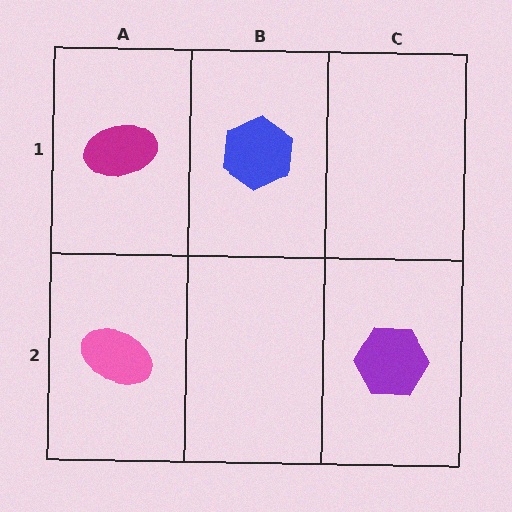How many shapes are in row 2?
2 shapes.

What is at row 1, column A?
A magenta ellipse.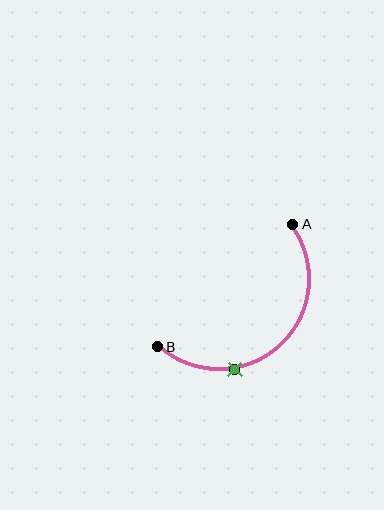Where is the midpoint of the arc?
The arc midpoint is the point on the curve farthest from the straight line joining A and B. It sits below and to the right of that line.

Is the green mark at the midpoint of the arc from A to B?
No. The green mark lies on the arc but is closer to endpoint B. The arc midpoint would be at the point on the curve equidistant along the arc from both A and B.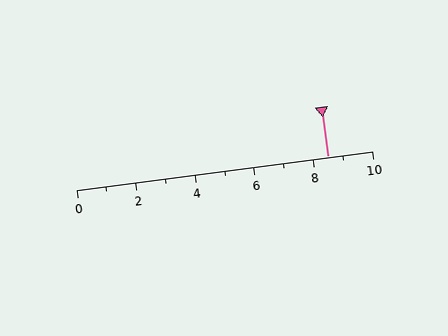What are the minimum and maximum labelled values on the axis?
The axis runs from 0 to 10.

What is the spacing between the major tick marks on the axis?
The major ticks are spaced 2 apart.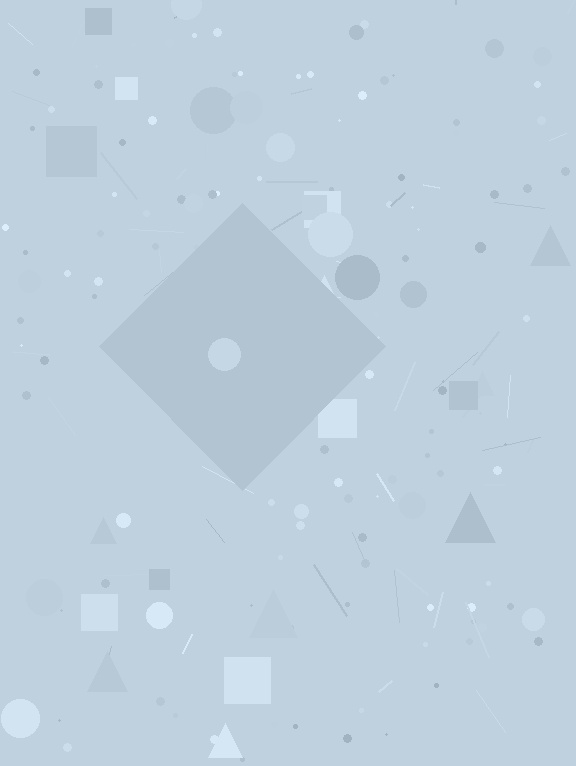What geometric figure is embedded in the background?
A diamond is embedded in the background.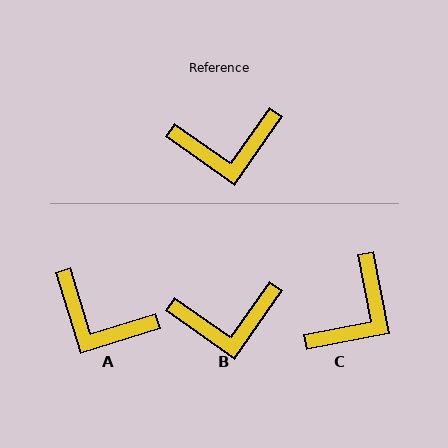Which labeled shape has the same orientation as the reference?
B.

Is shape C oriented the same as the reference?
No, it is off by about 46 degrees.